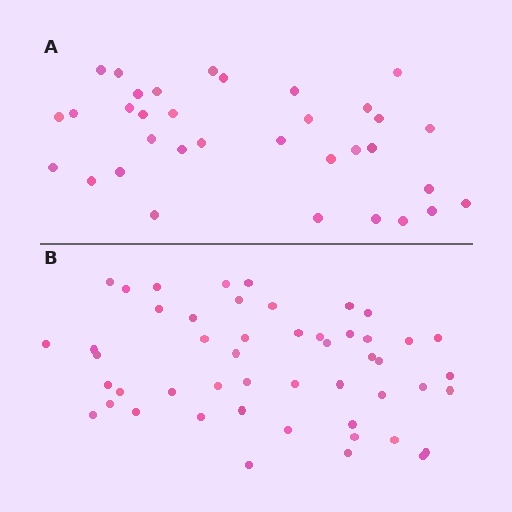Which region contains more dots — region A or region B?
Region B (the bottom region) has more dots.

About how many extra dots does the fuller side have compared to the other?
Region B has approximately 15 more dots than region A.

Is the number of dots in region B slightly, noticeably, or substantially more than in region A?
Region B has substantially more. The ratio is roughly 1.5 to 1.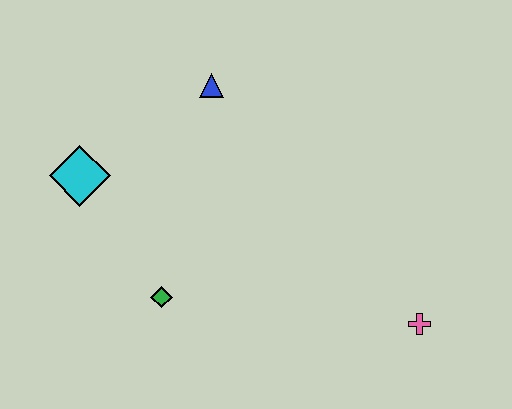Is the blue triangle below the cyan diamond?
No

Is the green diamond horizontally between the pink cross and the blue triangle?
No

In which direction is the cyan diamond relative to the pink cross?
The cyan diamond is to the left of the pink cross.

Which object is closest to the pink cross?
The green diamond is closest to the pink cross.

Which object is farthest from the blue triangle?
The pink cross is farthest from the blue triangle.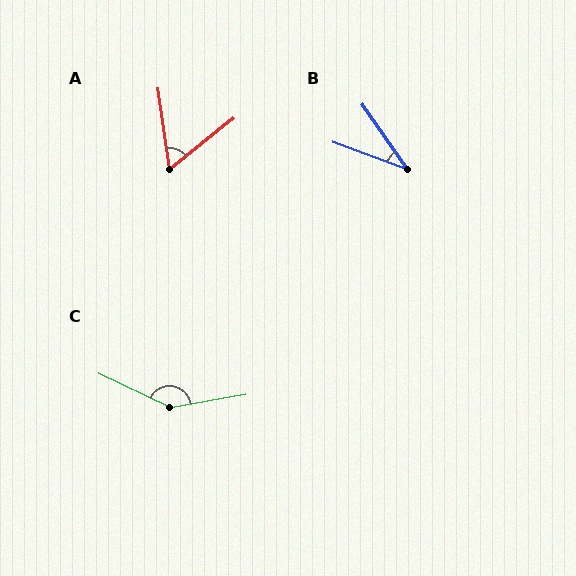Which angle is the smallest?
B, at approximately 35 degrees.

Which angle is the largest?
C, at approximately 144 degrees.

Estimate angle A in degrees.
Approximately 60 degrees.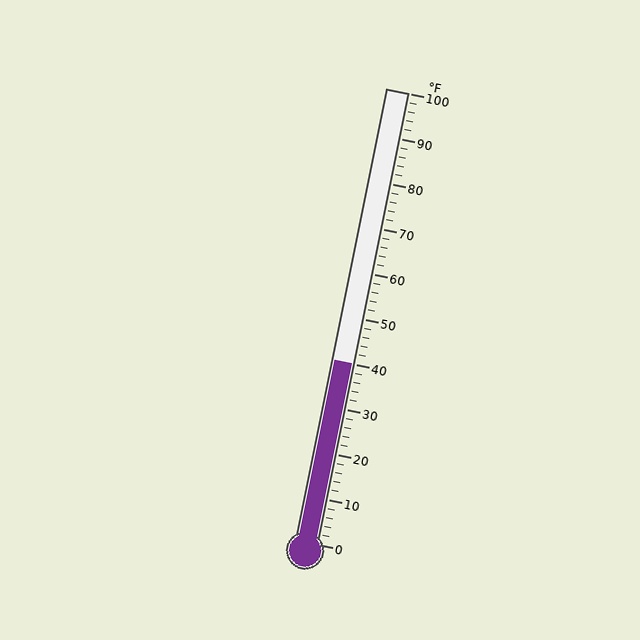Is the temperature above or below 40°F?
The temperature is at 40°F.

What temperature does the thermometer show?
The thermometer shows approximately 40°F.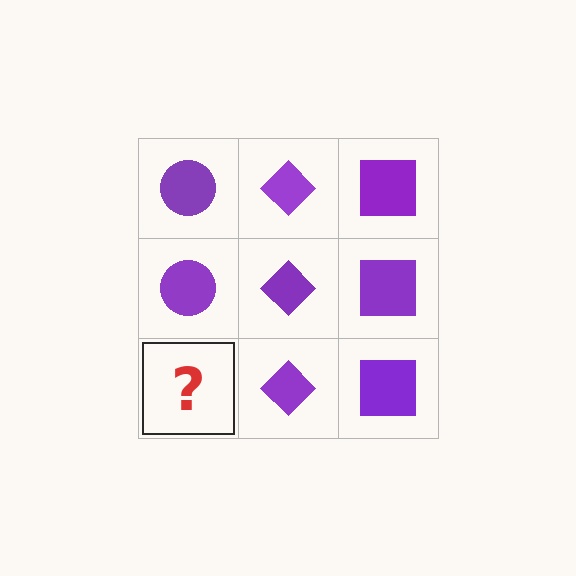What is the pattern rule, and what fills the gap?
The rule is that each column has a consistent shape. The gap should be filled with a purple circle.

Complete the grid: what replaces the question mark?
The question mark should be replaced with a purple circle.